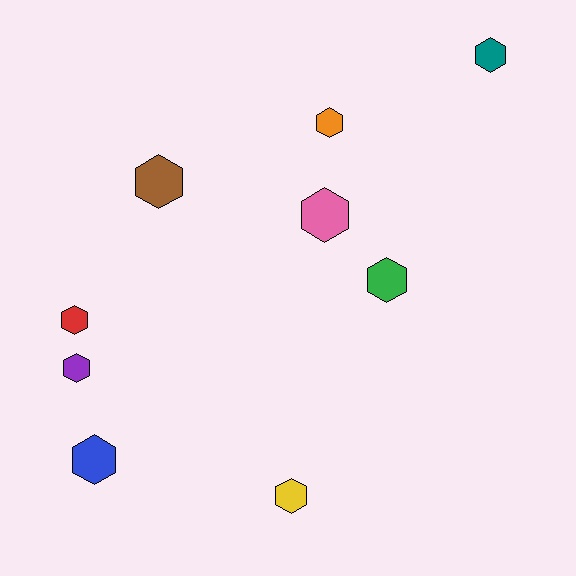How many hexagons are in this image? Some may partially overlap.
There are 9 hexagons.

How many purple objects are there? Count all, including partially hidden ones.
There is 1 purple object.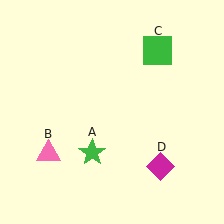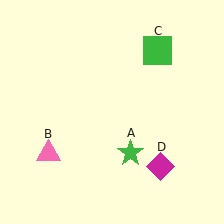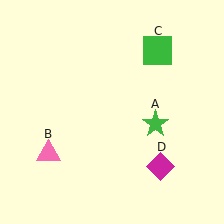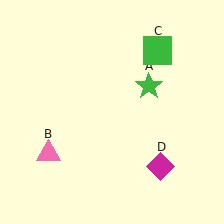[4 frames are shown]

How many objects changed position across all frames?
1 object changed position: green star (object A).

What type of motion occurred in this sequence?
The green star (object A) rotated counterclockwise around the center of the scene.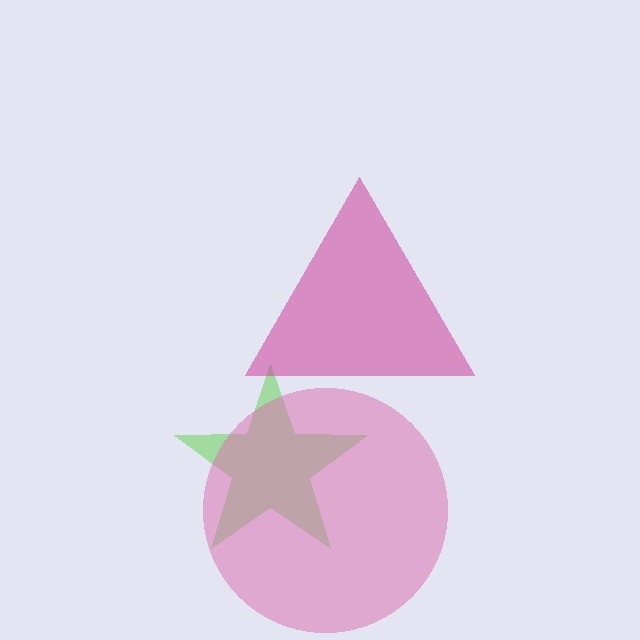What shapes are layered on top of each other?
The layered shapes are: a lime star, a magenta triangle, a pink circle.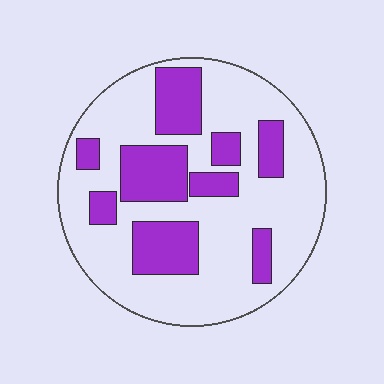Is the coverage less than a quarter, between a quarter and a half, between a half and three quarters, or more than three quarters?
Between a quarter and a half.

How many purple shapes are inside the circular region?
9.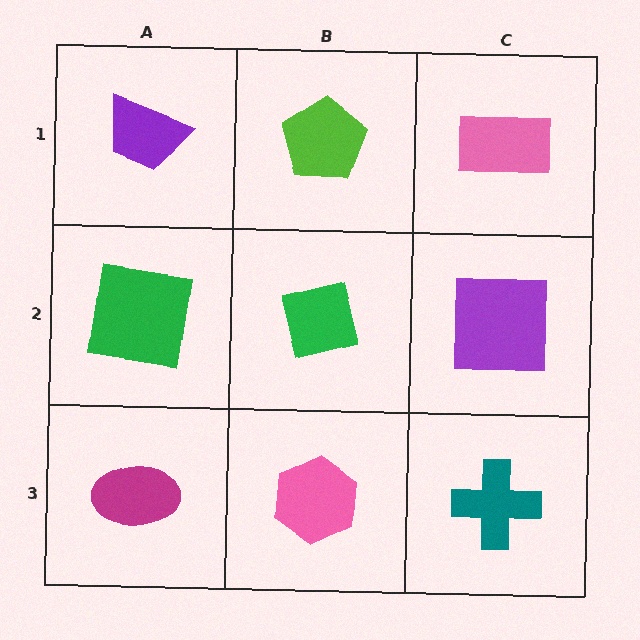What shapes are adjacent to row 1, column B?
A green square (row 2, column B), a purple trapezoid (row 1, column A), a pink rectangle (row 1, column C).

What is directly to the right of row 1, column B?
A pink rectangle.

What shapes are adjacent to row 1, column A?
A green square (row 2, column A), a lime pentagon (row 1, column B).